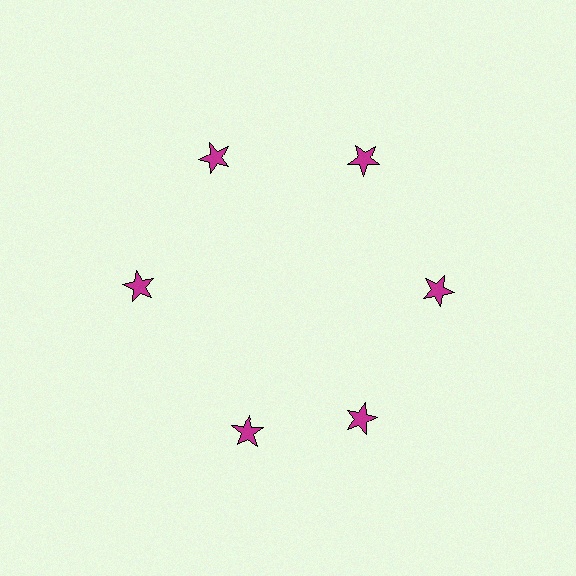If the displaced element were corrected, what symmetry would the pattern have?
It would have 6-fold rotational symmetry — the pattern would map onto itself every 60 degrees.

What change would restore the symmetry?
The symmetry would be restored by rotating it back into even spacing with its neighbors so that all 6 stars sit at equal angles and equal distance from the center.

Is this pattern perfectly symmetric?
No. The 6 magenta stars are arranged in a ring, but one element near the 7 o'clock position is rotated out of alignment along the ring, breaking the 6-fold rotational symmetry.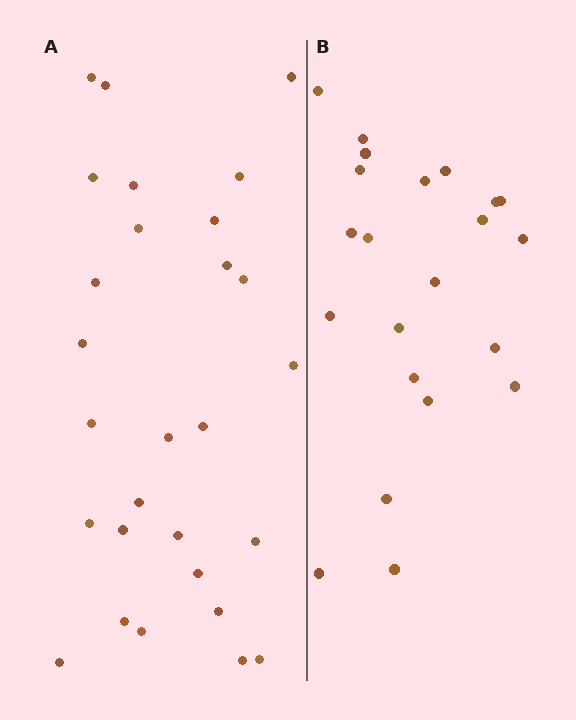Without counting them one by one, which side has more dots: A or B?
Region A (the left region) has more dots.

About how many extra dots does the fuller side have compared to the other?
Region A has about 6 more dots than region B.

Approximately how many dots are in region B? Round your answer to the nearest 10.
About 20 dots. (The exact count is 22, which rounds to 20.)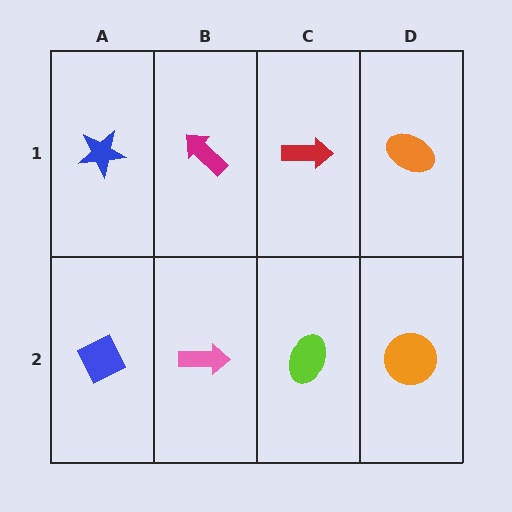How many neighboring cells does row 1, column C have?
3.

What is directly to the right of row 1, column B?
A red arrow.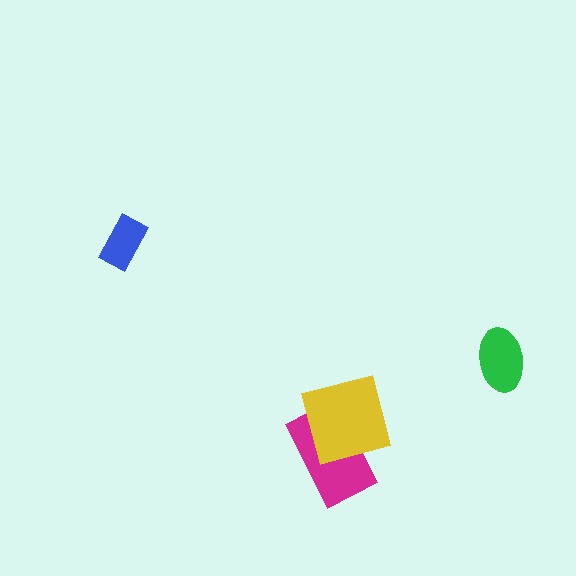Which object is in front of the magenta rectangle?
The yellow square is in front of the magenta rectangle.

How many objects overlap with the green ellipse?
0 objects overlap with the green ellipse.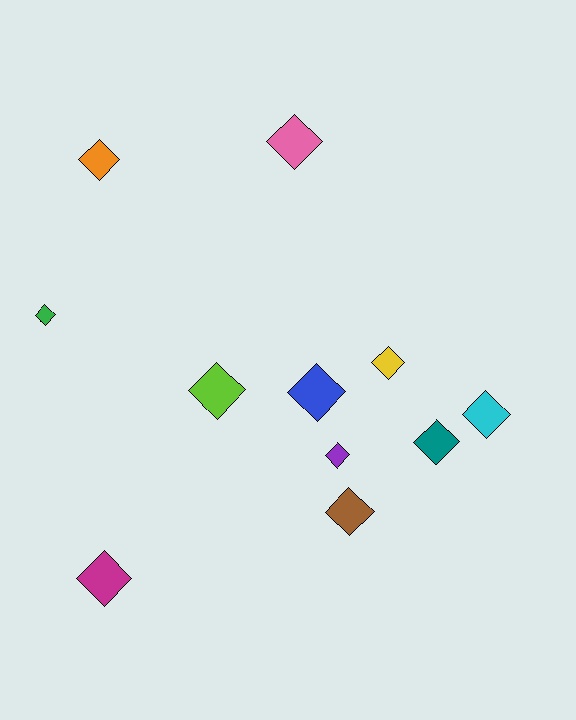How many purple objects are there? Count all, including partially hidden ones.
There is 1 purple object.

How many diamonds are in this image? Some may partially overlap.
There are 11 diamonds.